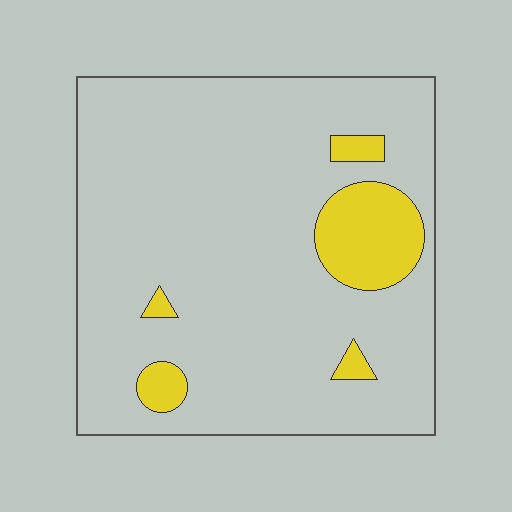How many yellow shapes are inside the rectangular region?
5.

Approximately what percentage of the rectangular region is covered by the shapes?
Approximately 10%.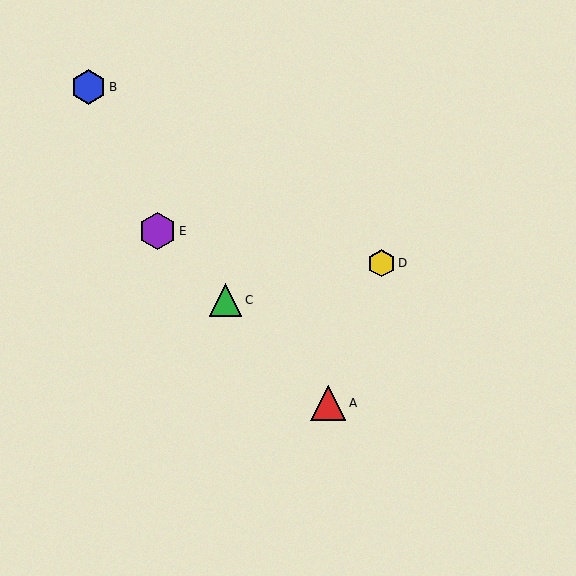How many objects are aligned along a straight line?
3 objects (A, C, E) are aligned along a straight line.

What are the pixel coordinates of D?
Object D is at (381, 263).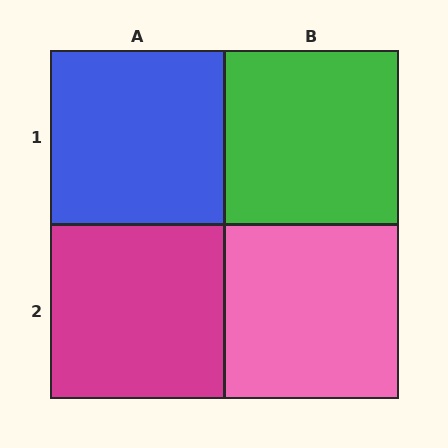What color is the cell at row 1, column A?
Blue.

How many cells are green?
1 cell is green.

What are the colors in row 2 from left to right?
Magenta, pink.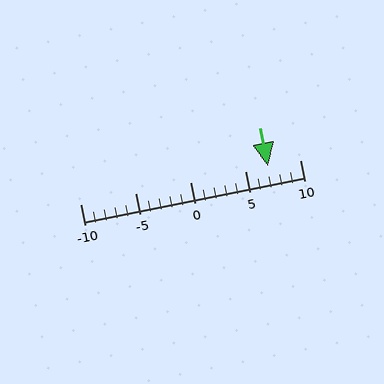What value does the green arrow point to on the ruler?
The green arrow points to approximately 7.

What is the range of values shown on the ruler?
The ruler shows values from -10 to 10.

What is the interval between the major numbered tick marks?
The major tick marks are spaced 5 units apart.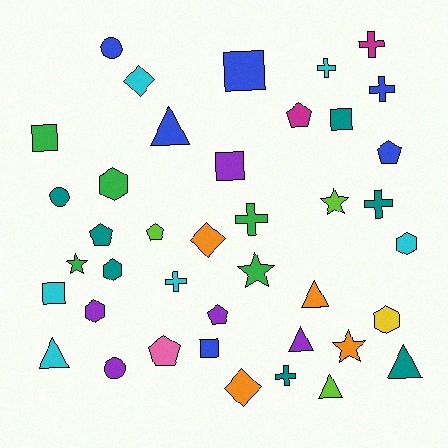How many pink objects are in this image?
There is 1 pink object.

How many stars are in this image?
There are 4 stars.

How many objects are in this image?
There are 40 objects.